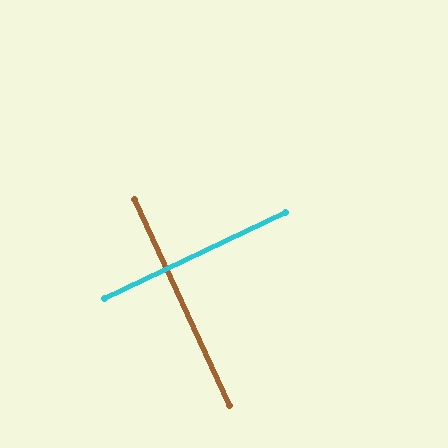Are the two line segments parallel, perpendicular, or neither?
Perpendicular — they meet at approximately 89°.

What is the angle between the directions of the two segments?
Approximately 89 degrees.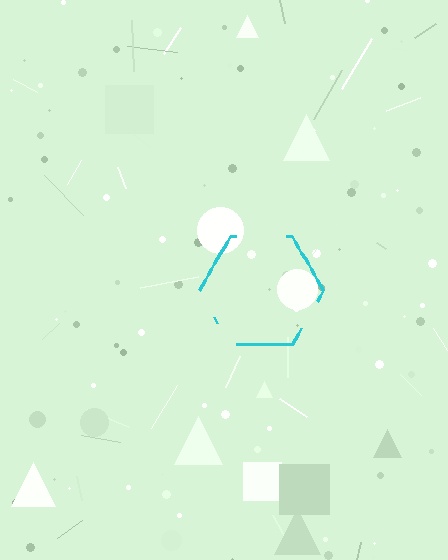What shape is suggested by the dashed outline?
The dashed outline suggests a hexagon.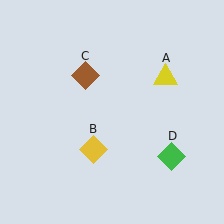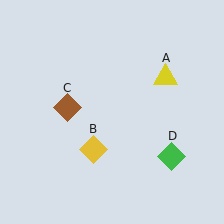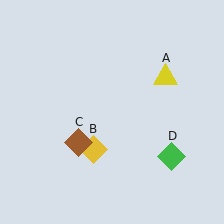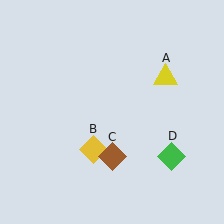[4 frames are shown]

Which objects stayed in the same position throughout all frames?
Yellow triangle (object A) and yellow diamond (object B) and green diamond (object D) remained stationary.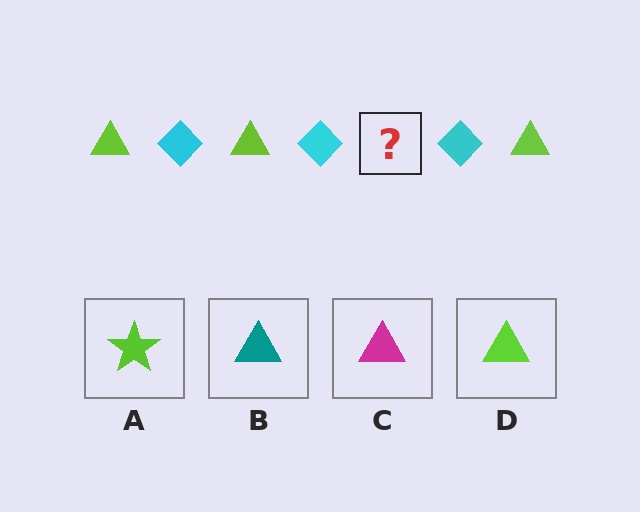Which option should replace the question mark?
Option D.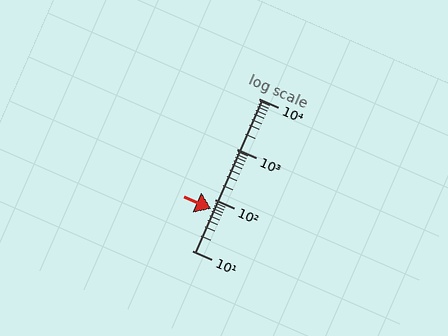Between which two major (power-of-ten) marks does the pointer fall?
The pointer is between 10 and 100.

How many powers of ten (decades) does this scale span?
The scale spans 3 decades, from 10 to 10000.